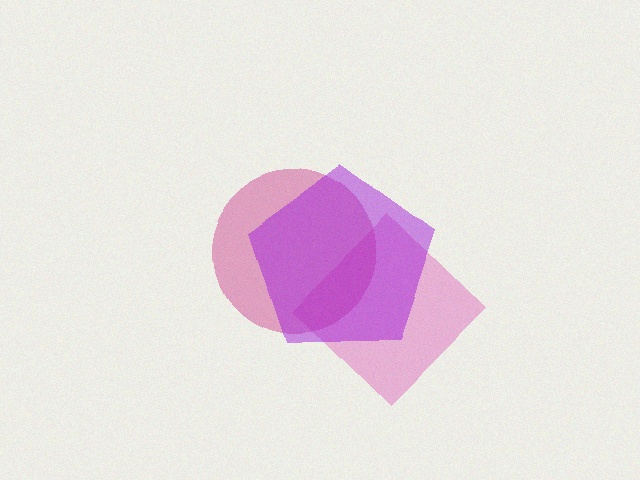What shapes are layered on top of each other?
The layered shapes are: a pink diamond, a magenta circle, a purple pentagon.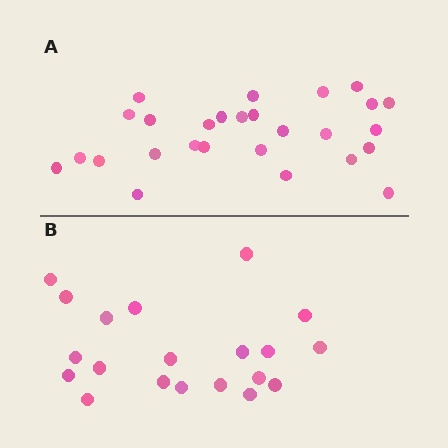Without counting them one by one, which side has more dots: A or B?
Region A (the top region) has more dots.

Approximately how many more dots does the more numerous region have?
Region A has roughly 8 or so more dots than region B.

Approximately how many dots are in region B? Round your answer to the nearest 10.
About 20 dots.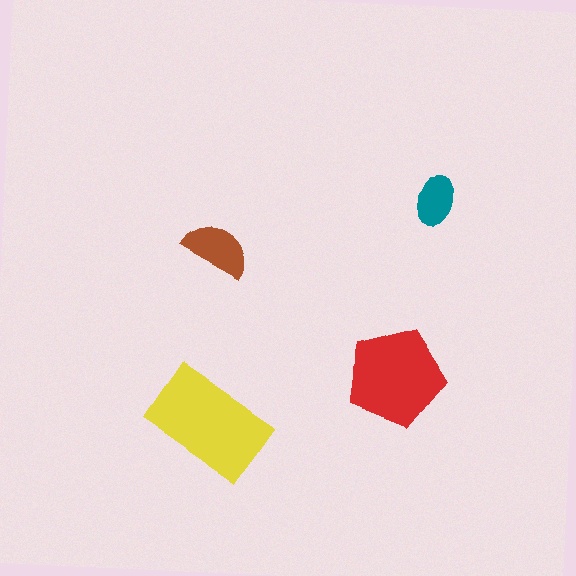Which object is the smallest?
The teal ellipse.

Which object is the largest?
The yellow rectangle.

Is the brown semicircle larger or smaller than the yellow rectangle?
Smaller.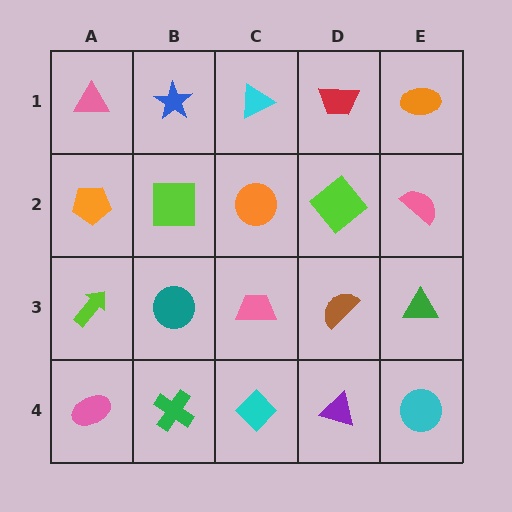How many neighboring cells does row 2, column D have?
4.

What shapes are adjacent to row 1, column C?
An orange circle (row 2, column C), a blue star (row 1, column B), a red trapezoid (row 1, column D).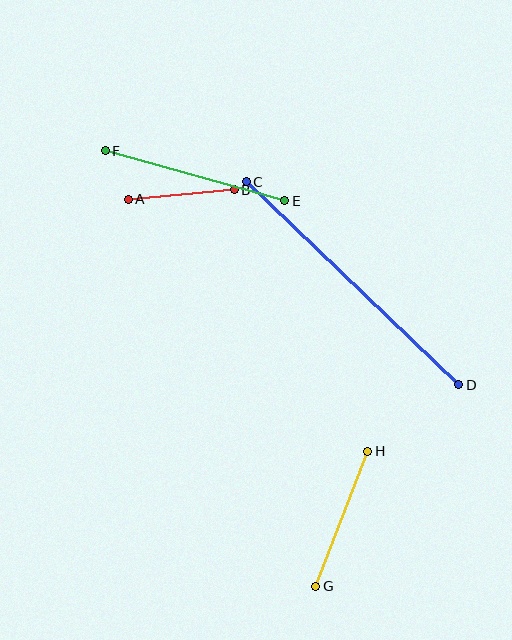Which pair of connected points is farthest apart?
Points C and D are farthest apart.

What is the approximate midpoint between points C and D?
The midpoint is at approximately (352, 283) pixels.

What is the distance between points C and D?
The distance is approximately 294 pixels.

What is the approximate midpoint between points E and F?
The midpoint is at approximately (195, 176) pixels.